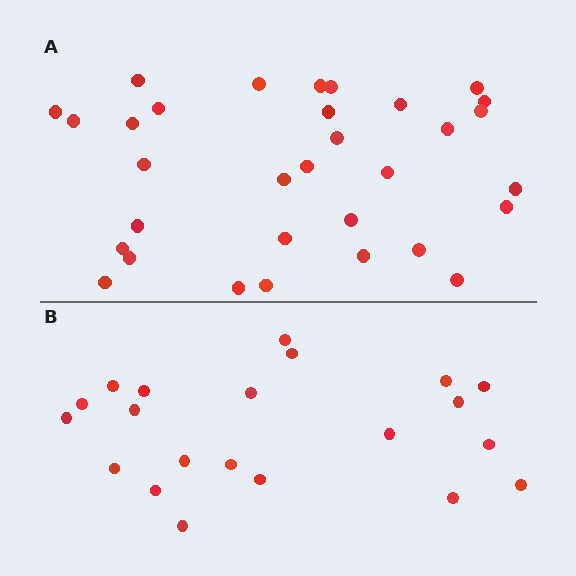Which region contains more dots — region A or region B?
Region A (the top region) has more dots.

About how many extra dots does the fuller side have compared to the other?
Region A has roughly 12 or so more dots than region B.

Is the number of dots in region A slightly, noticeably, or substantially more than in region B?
Region A has substantially more. The ratio is roughly 1.5 to 1.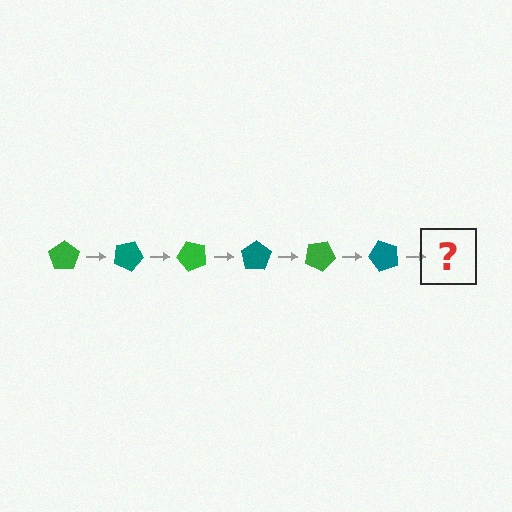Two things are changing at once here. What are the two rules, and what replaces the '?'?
The two rules are that it rotates 25 degrees each step and the color cycles through green and teal. The '?' should be a green pentagon, rotated 150 degrees from the start.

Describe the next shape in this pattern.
It should be a green pentagon, rotated 150 degrees from the start.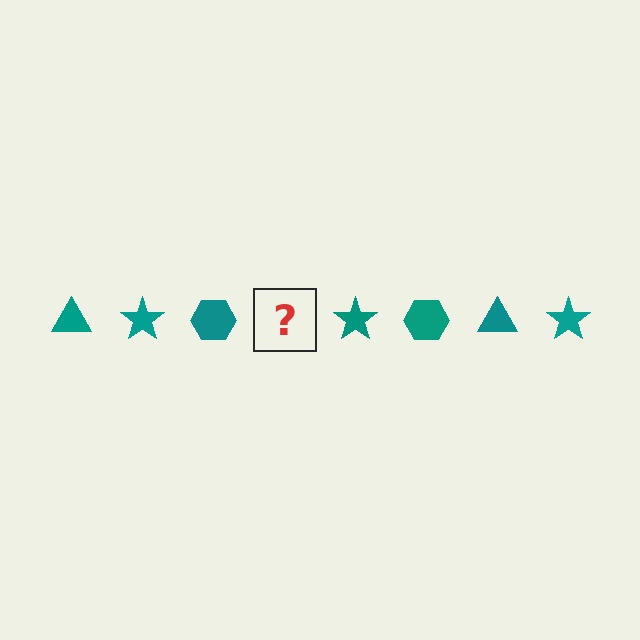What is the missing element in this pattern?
The missing element is a teal triangle.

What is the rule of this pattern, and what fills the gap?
The rule is that the pattern cycles through triangle, star, hexagon shapes in teal. The gap should be filled with a teal triangle.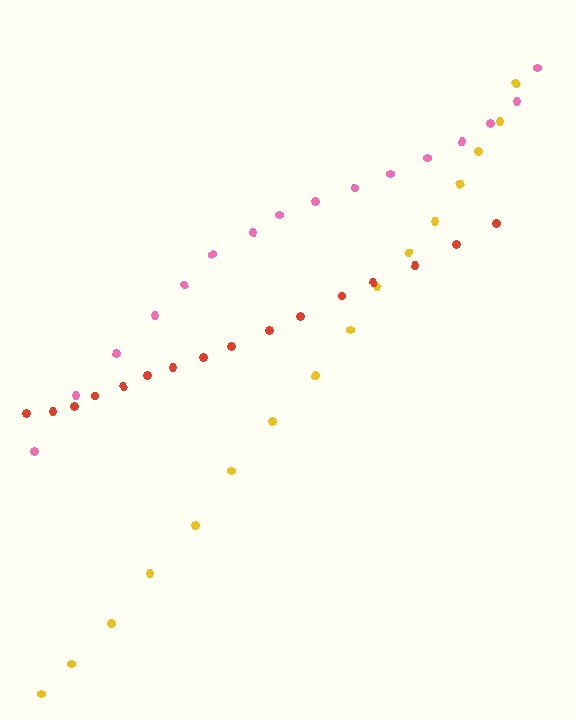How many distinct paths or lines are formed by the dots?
There are 3 distinct paths.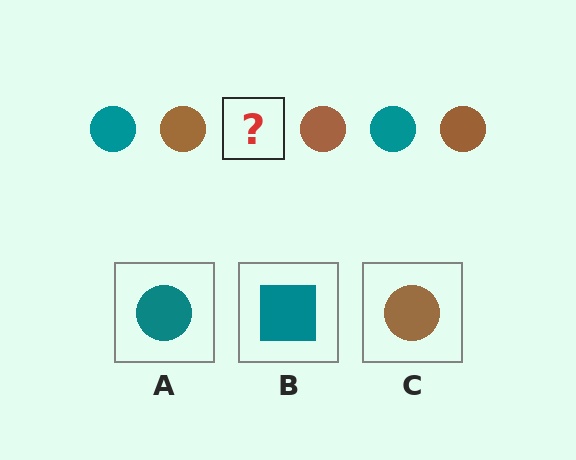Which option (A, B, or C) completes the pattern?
A.